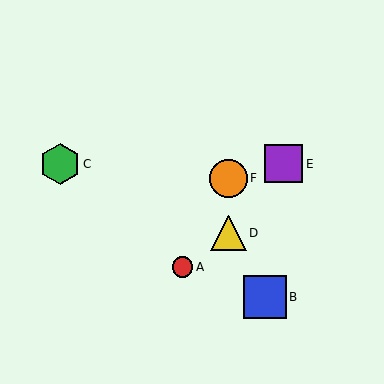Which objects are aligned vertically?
Objects D, F are aligned vertically.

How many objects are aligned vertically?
2 objects (D, F) are aligned vertically.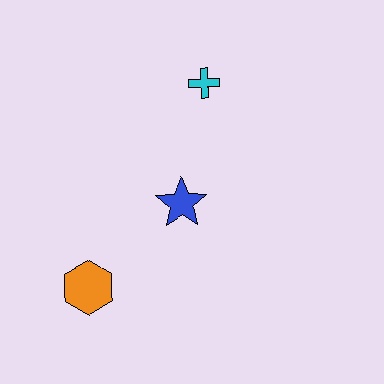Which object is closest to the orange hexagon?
The blue star is closest to the orange hexagon.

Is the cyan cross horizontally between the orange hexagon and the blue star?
No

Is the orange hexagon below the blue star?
Yes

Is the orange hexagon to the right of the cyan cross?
No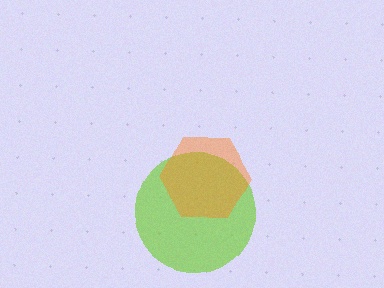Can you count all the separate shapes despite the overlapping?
Yes, there are 2 separate shapes.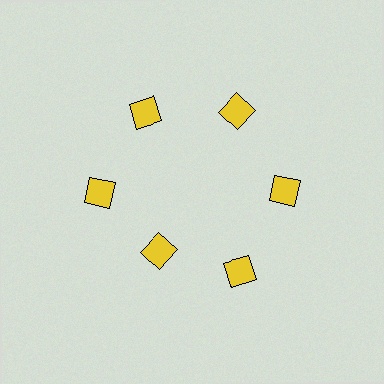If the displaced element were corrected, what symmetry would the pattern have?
It would have 6-fold rotational symmetry — the pattern would map onto itself every 60 degrees.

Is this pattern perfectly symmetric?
No. The 6 yellow diamonds are arranged in a ring, but one element near the 7 o'clock position is pulled inward toward the center, breaking the 6-fold rotational symmetry.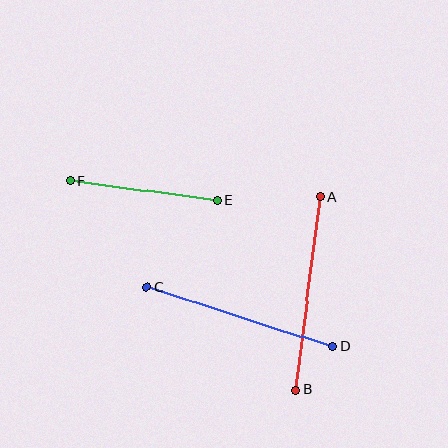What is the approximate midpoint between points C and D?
The midpoint is at approximately (240, 317) pixels.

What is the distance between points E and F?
The distance is approximately 148 pixels.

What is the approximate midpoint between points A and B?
The midpoint is at approximately (308, 294) pixels.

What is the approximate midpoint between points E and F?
The midpoint is at approximately (144, 190) pixels.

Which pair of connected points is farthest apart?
Points C and D are farthest apart.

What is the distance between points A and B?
The distance is approximately 194 pixels.